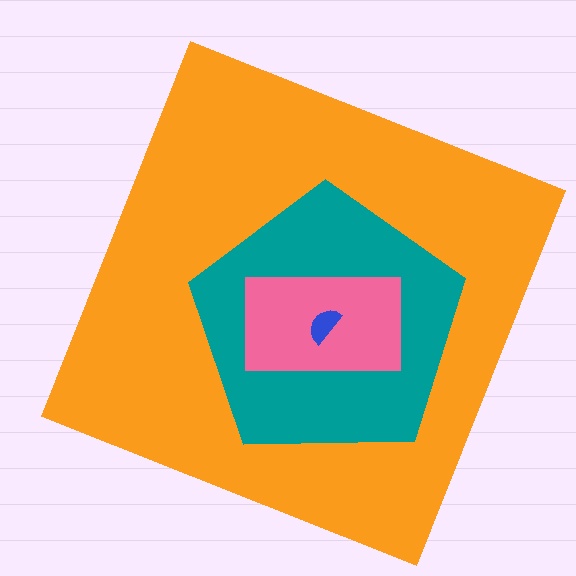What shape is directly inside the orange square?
The teal pentagon.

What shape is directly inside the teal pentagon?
The pink rectangle.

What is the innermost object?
The blue semicircle.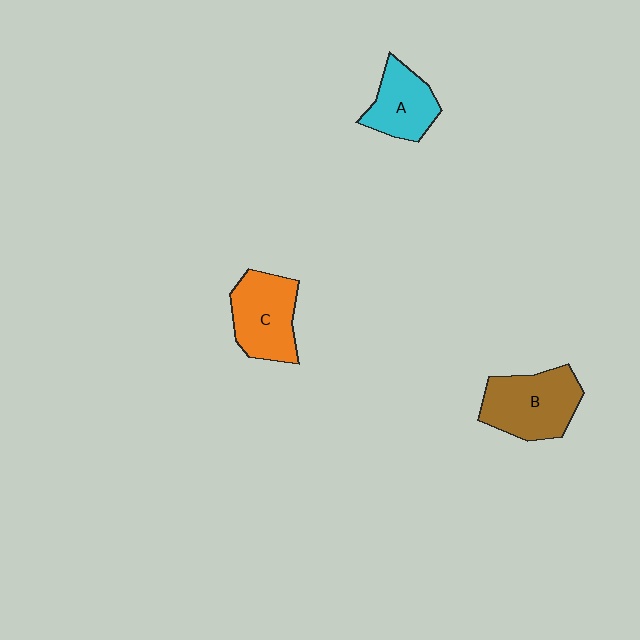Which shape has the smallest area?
Shape A (cyan).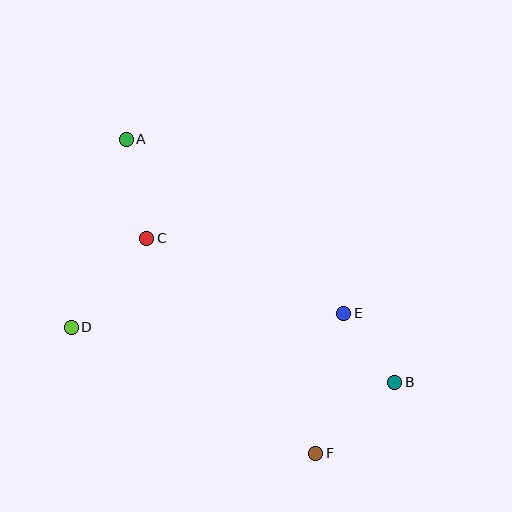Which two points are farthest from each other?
Points A and F are farthest from each other.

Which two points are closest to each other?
Points B and E are closest to each other.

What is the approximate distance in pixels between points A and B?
The distance between A and B is approximately 362 pixels.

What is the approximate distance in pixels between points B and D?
The distance between B and D is approximately 328 pixels.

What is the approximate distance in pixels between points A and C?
The distance between A and C is approximately 101 pixels.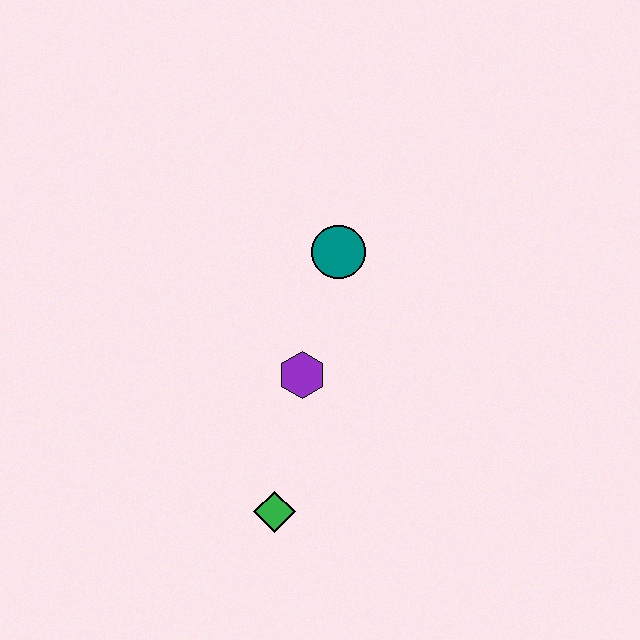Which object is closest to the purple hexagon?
The teal circle is closest to the purple hexagon.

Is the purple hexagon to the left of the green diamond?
No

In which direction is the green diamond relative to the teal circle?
The green diamond is below the teal circle.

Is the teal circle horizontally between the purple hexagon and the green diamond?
No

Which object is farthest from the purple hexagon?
The green diamond is farthest from the purple hexagon.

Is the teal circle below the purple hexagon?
No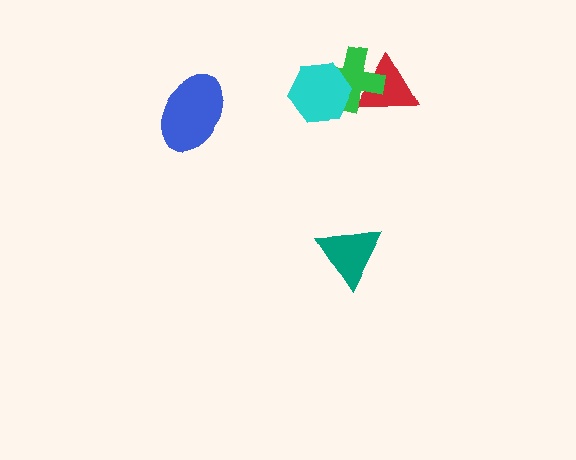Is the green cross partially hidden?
Yes, it is partially covered by another shape.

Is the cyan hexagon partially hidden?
No, no other shape covers it.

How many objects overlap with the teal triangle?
0 objects overlap with the teal triangle.